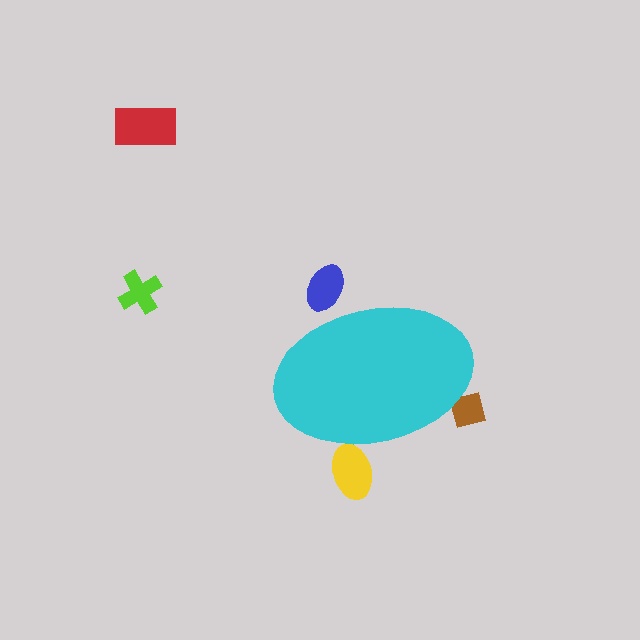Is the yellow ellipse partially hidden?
Yes, the yellow ellipse is partially hidden behind the cyan ellipse.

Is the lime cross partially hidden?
No, the lime cross is fully visible.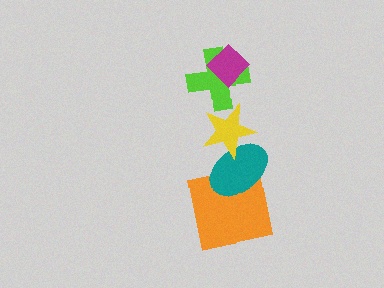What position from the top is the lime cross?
The lime cross is 2nd from the top.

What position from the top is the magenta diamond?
The magenta diamond is 1st from the top.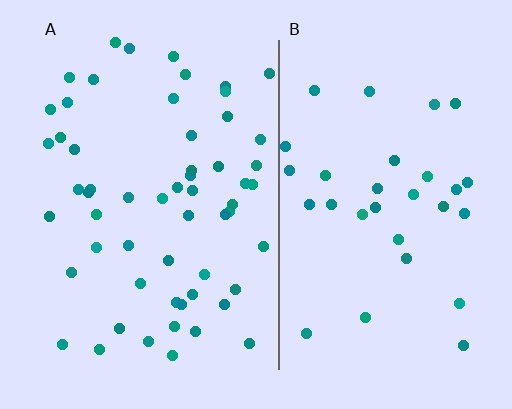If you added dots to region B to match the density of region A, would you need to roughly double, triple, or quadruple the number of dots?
Approximately double.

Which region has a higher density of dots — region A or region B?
A (the left).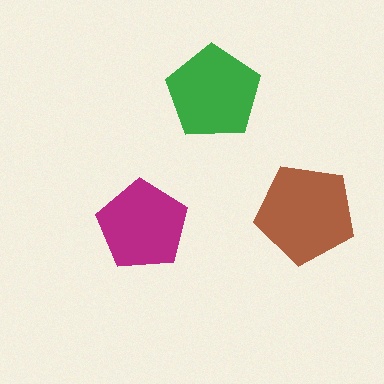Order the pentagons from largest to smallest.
the brown one, the green one, the magenta one.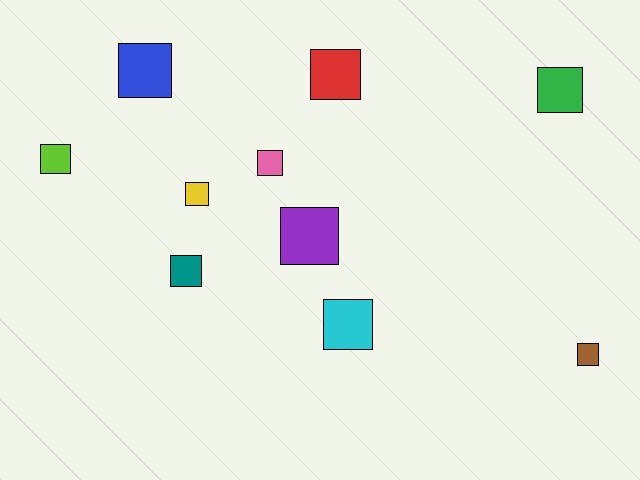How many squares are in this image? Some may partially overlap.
There are 10 squares.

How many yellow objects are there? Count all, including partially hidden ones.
There is 1 yellow object.